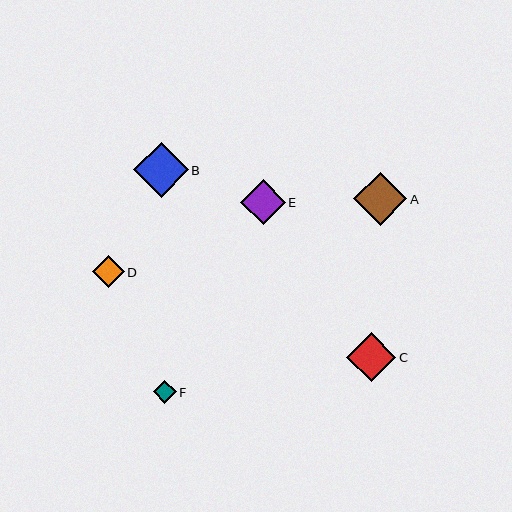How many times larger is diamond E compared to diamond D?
Diamond E is approximately 1.4 times the size of diamond D.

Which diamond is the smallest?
Diamond F is the smallest with a size of approximately 23 pixels.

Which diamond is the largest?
Diamond B is the largest with a size of approximately 55 pixels.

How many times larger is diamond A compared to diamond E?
Diamond A is approximately 1.2 times the size of diamond E.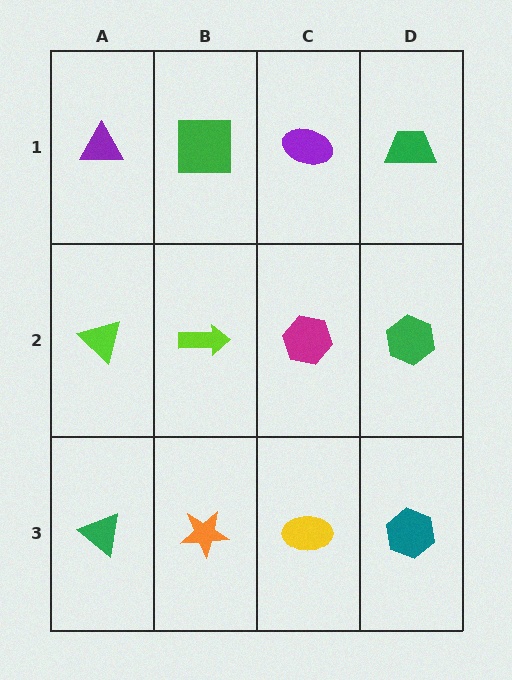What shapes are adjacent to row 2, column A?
A purple triangle (row 1, column A), a green triangle (row 3, column A), a lime arrow (row 2, column B).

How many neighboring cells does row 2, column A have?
3.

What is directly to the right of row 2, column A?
A lime arrow.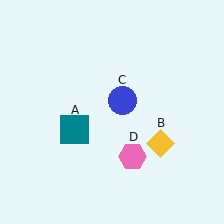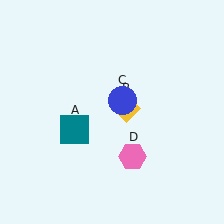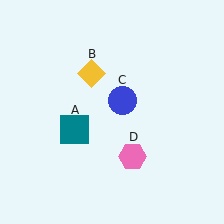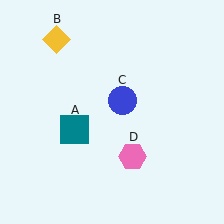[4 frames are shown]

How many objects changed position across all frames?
1 object changed position: yellow diamond (object B).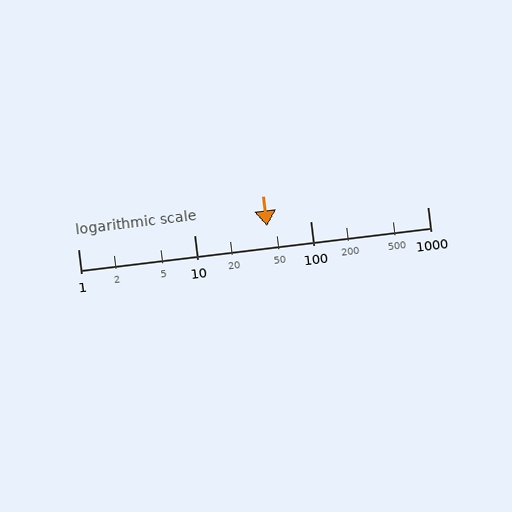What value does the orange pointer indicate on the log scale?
The pointer indicates approximately 42.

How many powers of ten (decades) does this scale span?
The scale spans 3 decades, from 1 to 1000.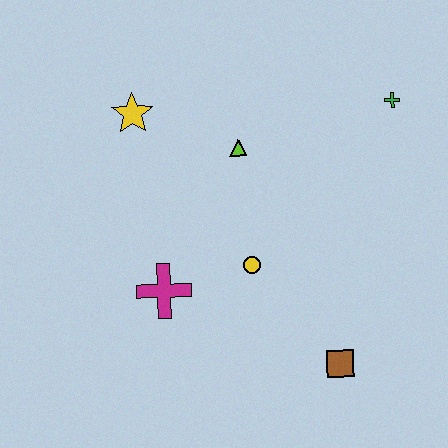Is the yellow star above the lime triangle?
Yes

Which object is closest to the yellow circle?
The magenta cross is closest to the yellow circle.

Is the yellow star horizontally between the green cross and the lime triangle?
No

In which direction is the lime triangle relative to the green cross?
The lime triangle is to the left of the green cross.